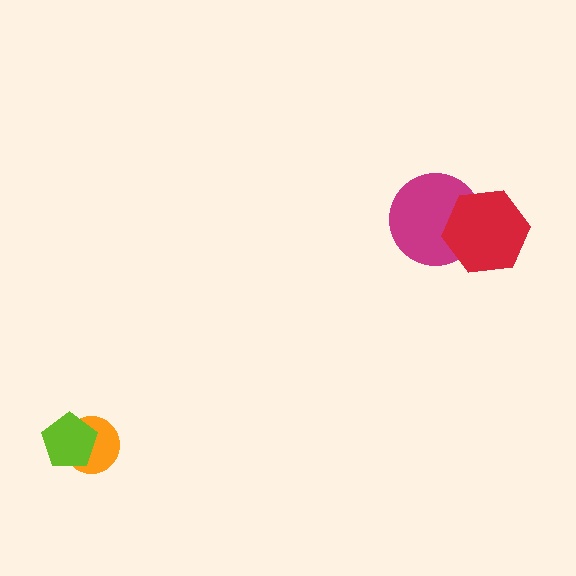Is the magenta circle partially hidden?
Yes, it is partially covered by another shape.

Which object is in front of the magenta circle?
The red hexagon is in front of the magenta circle.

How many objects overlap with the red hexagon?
1 object overlaps with the red hexagon.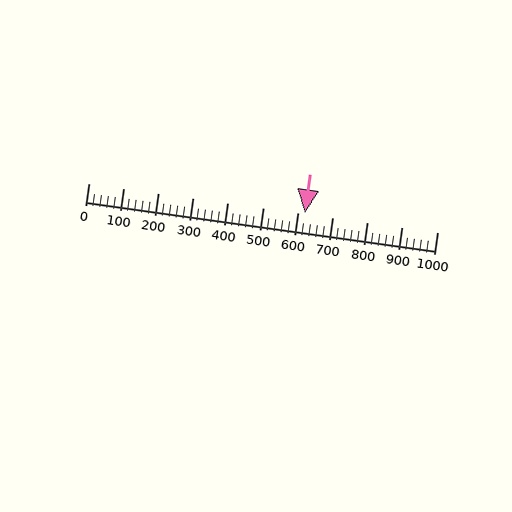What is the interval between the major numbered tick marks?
The major tick marks are spaced 100 units apart.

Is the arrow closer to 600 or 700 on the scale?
The arrow is closer to 600.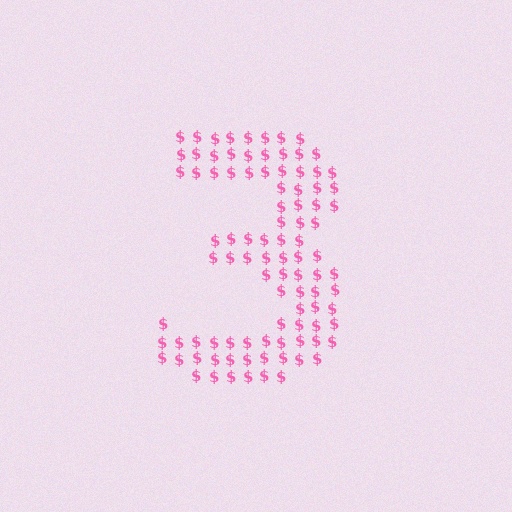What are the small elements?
The small elements are dollar signs.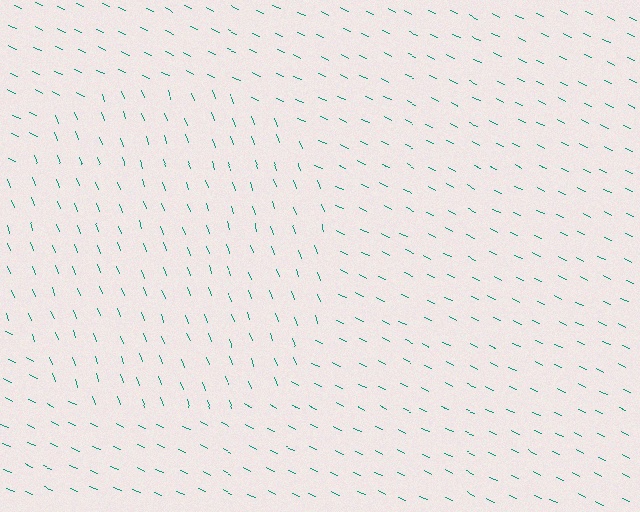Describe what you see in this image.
The image is filled with small teal line segments. A circle region in the image has lines oriented differently from the surrounding lines, creating a visible texture boundary.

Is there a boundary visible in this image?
Yes, there is a texture boundary formed by a change in line orientation.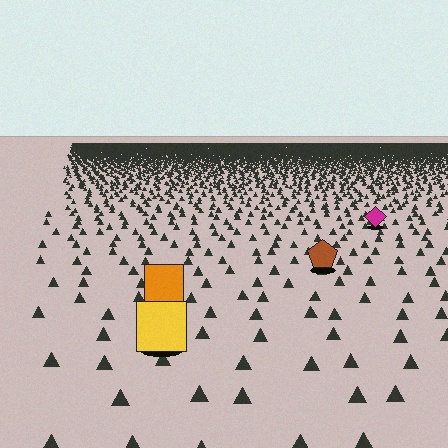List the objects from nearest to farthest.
From nearest to farthest: the yellow square, the orange square, the brown pentagon, the magenta diamond.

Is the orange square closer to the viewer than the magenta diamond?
Yes. The orange square is closer — you can tell from the texture gradient: the ground texture is coarser near it.